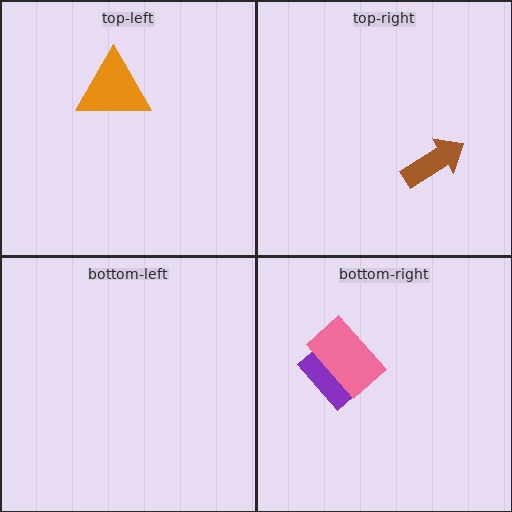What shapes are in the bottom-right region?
The purple diamond, the pink rectangle.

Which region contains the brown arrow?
The top-right region.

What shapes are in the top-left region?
The orange triangle.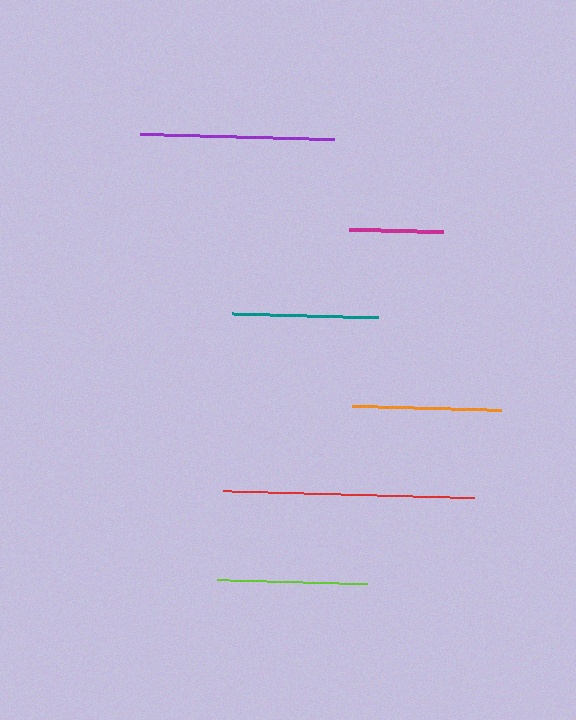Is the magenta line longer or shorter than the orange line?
The orange line is longer than the magenta line.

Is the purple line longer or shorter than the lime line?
The purple line is longer than the lime line.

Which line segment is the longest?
The red line is the longest at approximately 251 pixels.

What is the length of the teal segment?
The teal segment is approximately 146 pixels long.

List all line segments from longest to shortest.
From longest to shortest: red, purple, lime, orange, teal, magenta.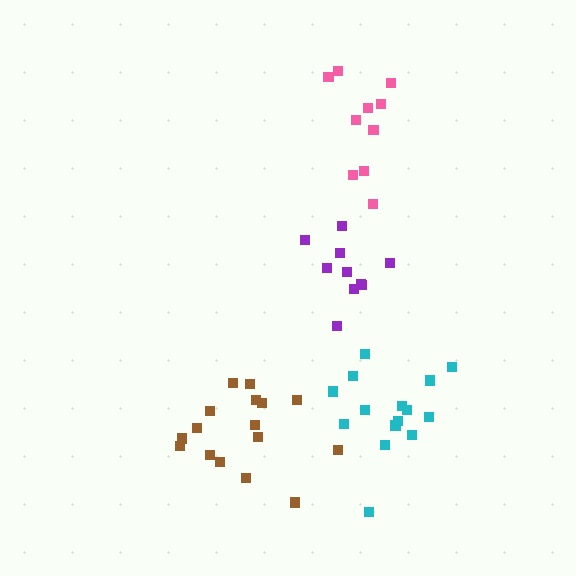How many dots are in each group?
Group 1: 10 dots, Group 2: 16 dots, Group 3: 16 dots, Group 4: 10 dots (52 total).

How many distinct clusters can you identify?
There are 4 distinct clusters.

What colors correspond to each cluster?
The clusters are colored: purple, brown, cyan, pink.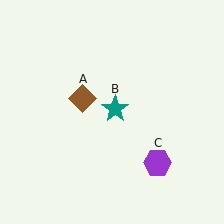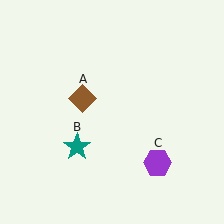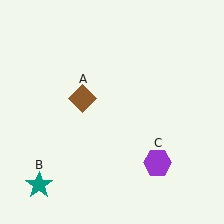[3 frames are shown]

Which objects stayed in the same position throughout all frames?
Brown diamond (object A) and purple hexagon (object C) remained stationary.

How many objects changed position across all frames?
1 object changed position: teal star (object B).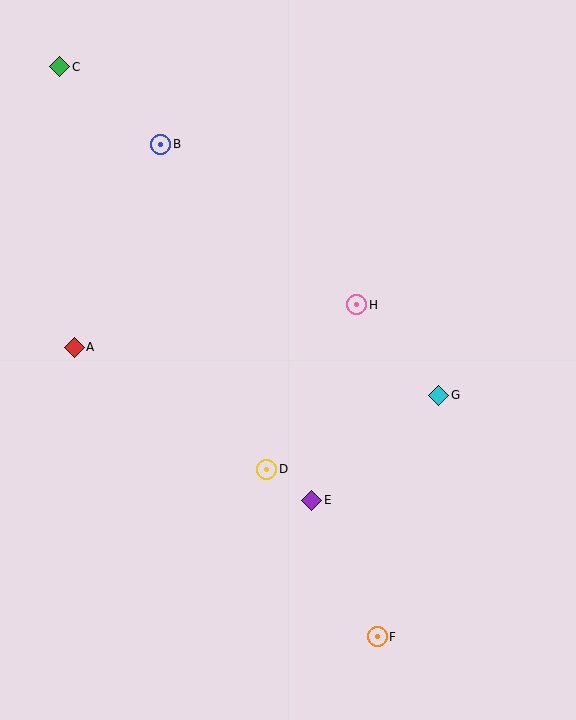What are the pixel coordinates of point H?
Point H is at (356, 305).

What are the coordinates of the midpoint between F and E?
The midpoint between F and E is at (344, 568).